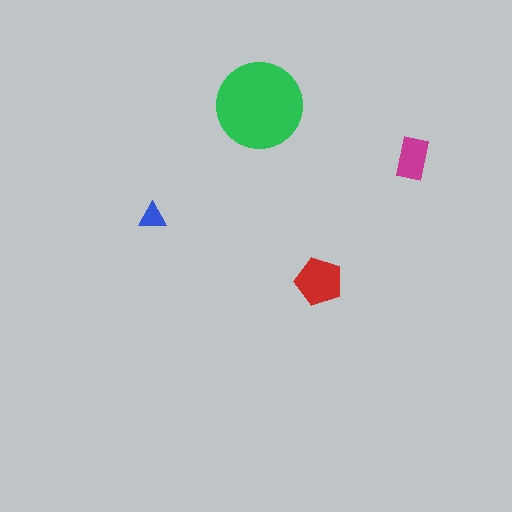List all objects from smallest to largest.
The blue triangle, the magenta rectangle, the red pentagon, the green circle.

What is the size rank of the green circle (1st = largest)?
1st.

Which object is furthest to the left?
The blue triangle is leftmost.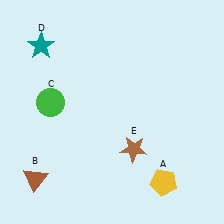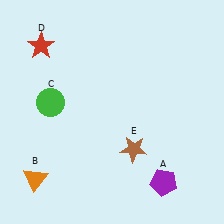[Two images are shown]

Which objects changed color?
A changed from yellow to purple. B changed from brown to orange. D changed from teal to red.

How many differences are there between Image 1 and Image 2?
There are 3 differences between the two images.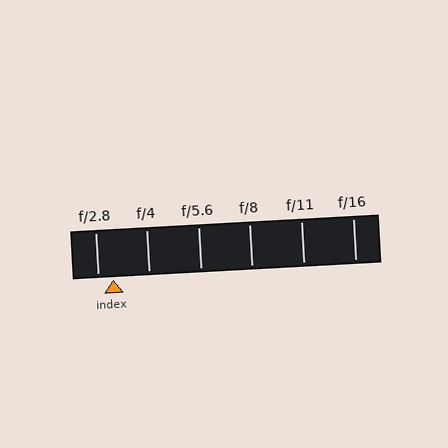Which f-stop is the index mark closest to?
The index mark is closest to f/2.8.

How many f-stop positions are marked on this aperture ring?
There are 6 f-stop positions marked.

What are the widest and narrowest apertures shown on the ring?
The widest aperture shown is f/2.8 and the narrowest is f/16.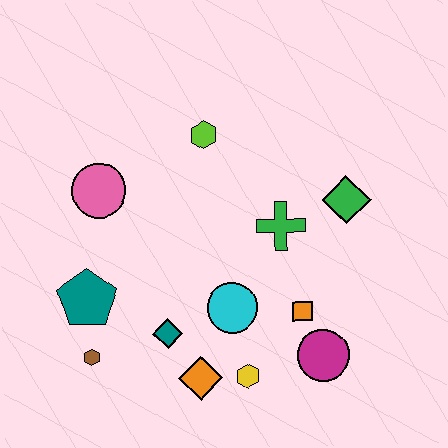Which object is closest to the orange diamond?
The yellow hexagon is closest to the orange diamond.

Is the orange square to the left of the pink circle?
No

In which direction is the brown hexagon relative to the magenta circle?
The brown hexagon is to the left of the magenta circle.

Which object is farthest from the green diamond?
The brown hexagon is farthest from the green diamond.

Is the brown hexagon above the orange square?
No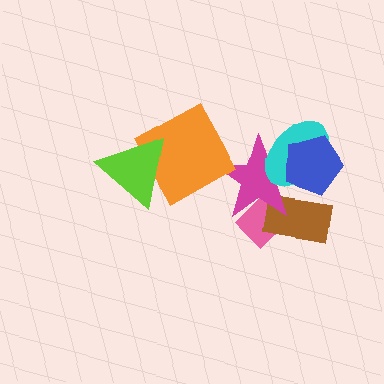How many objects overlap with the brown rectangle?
3 objects overlap with the brown rectangle.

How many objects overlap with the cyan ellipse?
2 objects overlap with the cyan ellipse.